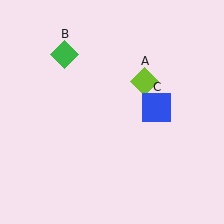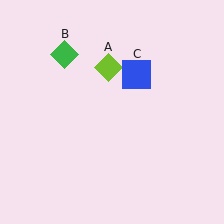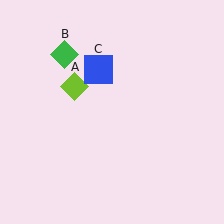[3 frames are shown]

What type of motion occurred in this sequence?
The lime diamond (object A), blue square (object C) rotated counterclockwise around the center of the scene.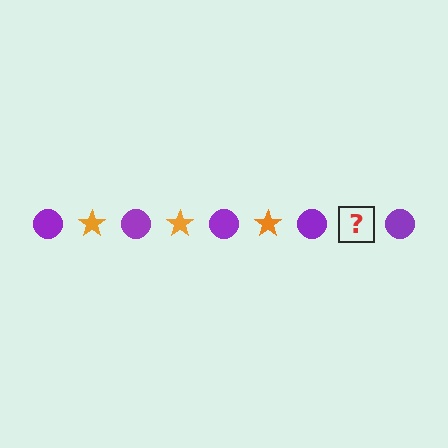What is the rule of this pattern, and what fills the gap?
The rule is that the pattern alternates between purple circle and orange star. The gap should be filled with an orange star.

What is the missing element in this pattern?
The missing element is an orange star.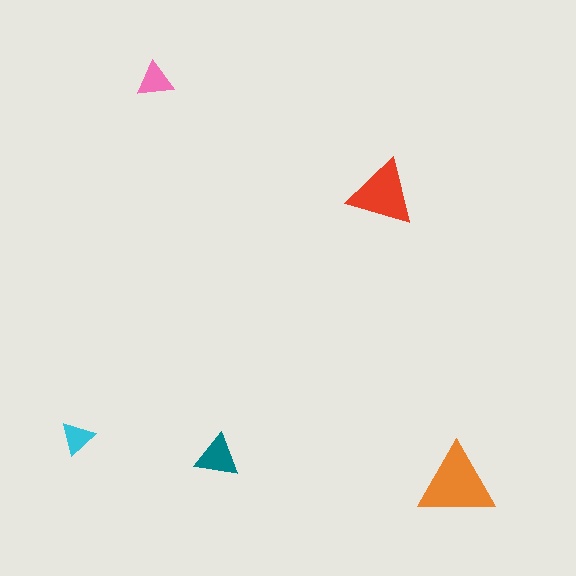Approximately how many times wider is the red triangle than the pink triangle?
About 2 times wider.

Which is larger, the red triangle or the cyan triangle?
The red one.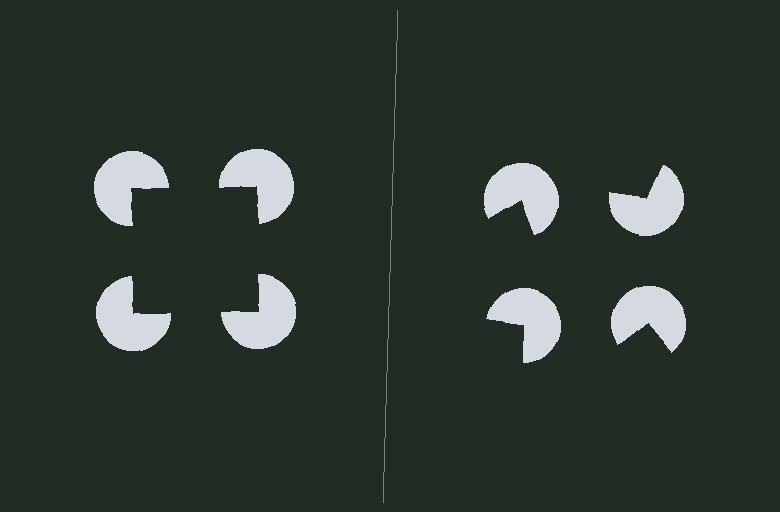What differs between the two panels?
The pac-man discs are positioned identically on both sides; only the wedge orientations differ. On the left they align to a square; on the right they are misaligned.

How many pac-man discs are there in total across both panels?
8 — 4 on each side.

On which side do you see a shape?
An illusory square appears on the left side. On the right side the wedge cuts are rotated, so no coherent shape forms.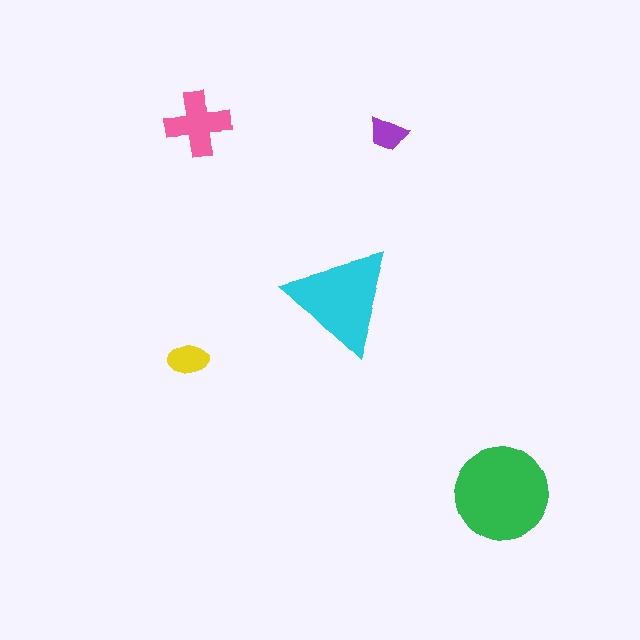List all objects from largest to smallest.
The green circle, the cyan triangle, the pink cross, the yellow ellipse, the purple trapezoid.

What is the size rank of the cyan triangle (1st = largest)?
2nd.